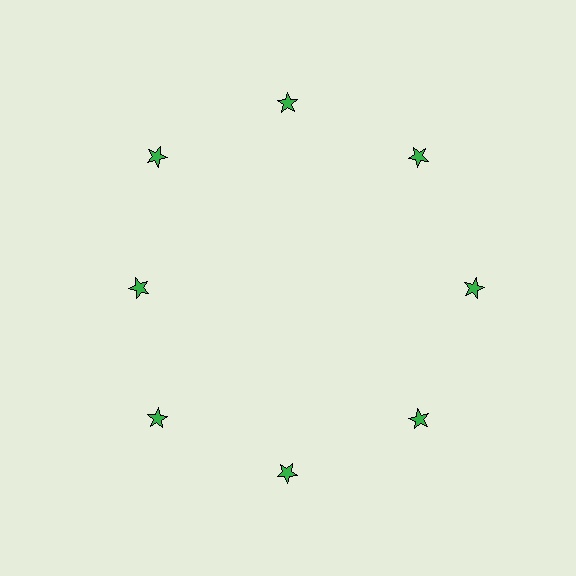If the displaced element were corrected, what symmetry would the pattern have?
It would have 8-fold rotational symmetry — the pattern would map onto itself every 45 degrees.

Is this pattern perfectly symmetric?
No. The 8 green stars are arranged in a ring, but one element near the 9 o'clock position is pulled inward toward the center, breaking the 8-fold rotational symmetry.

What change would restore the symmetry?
The symmetry would be restored by moving it outward, back onto the ring so that all 8 stars sit at equal angles and equal distance from the center.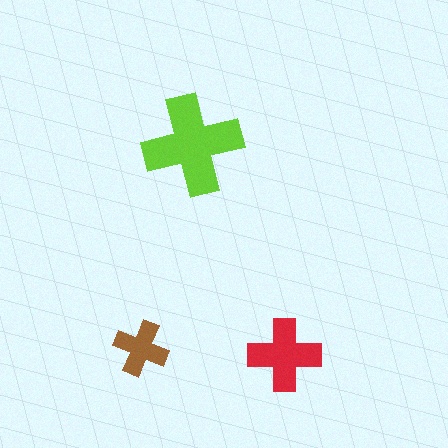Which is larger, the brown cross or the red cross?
The red one.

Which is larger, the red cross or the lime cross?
The lime one.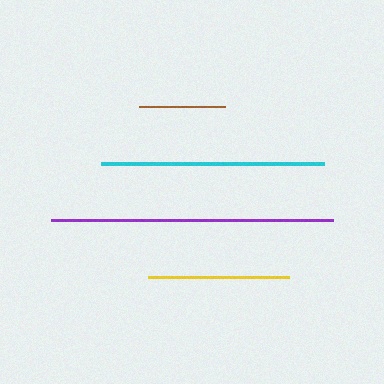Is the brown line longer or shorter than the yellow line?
The yellow line is longer than the brown line.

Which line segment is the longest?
The purple line is the longest at approximately 282 pixels.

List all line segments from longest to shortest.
From longest to shortest: purple, cyan, yellow, brown.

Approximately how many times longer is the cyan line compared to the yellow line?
The cyan line is approximately 1.6 times the length of the yellow line.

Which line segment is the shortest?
The brown line is the shortest at approximately 86 pixels.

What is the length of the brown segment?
The brown segment is approximately 86 pixels long.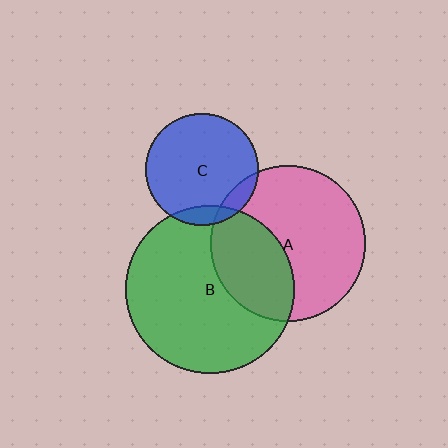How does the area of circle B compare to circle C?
Approximately 2.2 times.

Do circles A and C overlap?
Yes.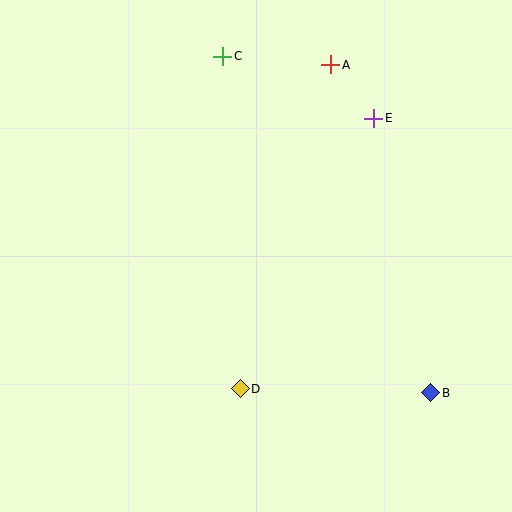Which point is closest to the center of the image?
Point D at (240, 389) is closest to the center.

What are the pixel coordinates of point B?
Point B is at (431, 393).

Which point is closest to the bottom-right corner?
Point B is closest to the bottom-right corner.